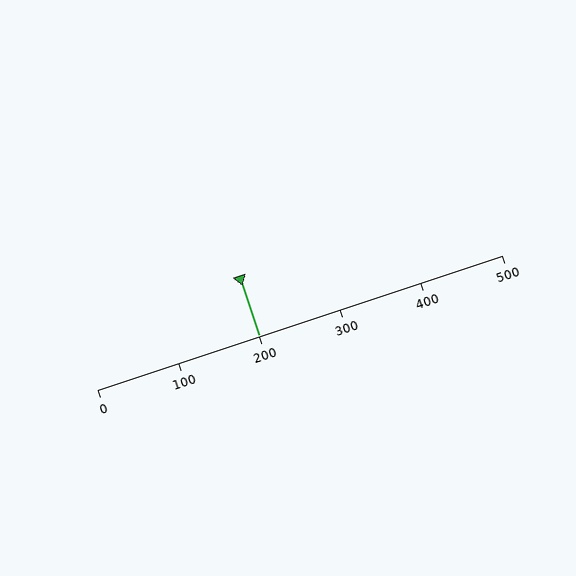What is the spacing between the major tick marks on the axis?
The major ticks are spaced 100 apart.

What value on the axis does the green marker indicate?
The marker indicates approximately 200.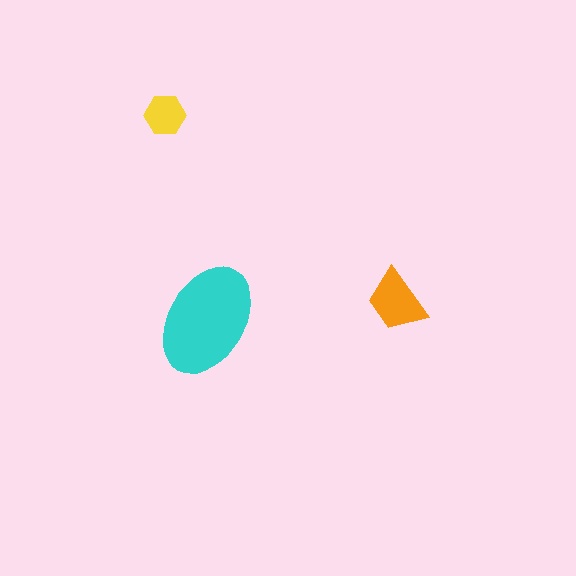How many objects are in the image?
There are 3 objects in the image.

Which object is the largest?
The cyan ellipse.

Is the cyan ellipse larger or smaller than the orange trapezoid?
Larger.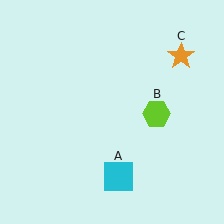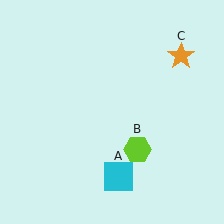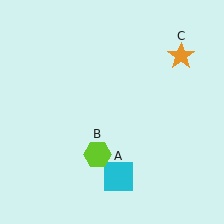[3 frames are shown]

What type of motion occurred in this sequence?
The lime hexagon (object B) rotated clockwise around the center of the scene.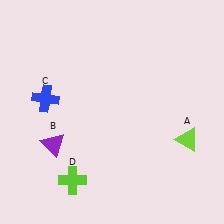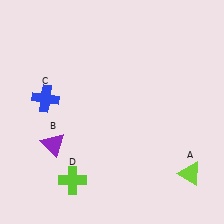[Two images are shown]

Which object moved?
The lime triangle (A) moved down.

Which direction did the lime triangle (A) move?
The lime triangle (A) moved down.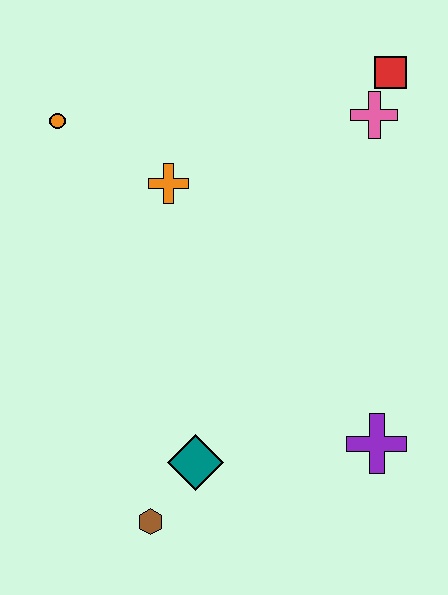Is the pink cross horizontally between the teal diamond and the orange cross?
No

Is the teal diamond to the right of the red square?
No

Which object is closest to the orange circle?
The orange cross is closest to the orange circle.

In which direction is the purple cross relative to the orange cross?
The purple cross is below the orange cross.